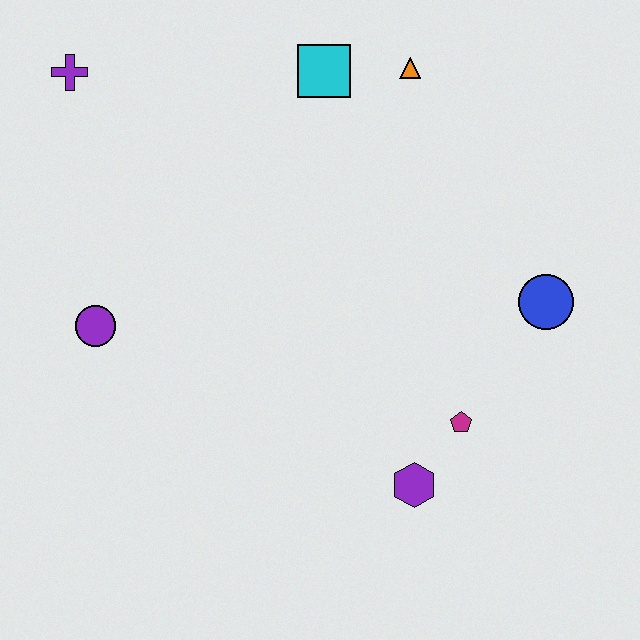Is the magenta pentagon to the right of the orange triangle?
Yes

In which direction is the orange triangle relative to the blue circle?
The orange triangle is above the blue circle.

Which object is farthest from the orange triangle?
The purple hexagon is farthest from the orange triangle.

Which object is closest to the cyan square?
The orange triangle is closest to the cyan square.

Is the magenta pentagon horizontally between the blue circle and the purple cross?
Yes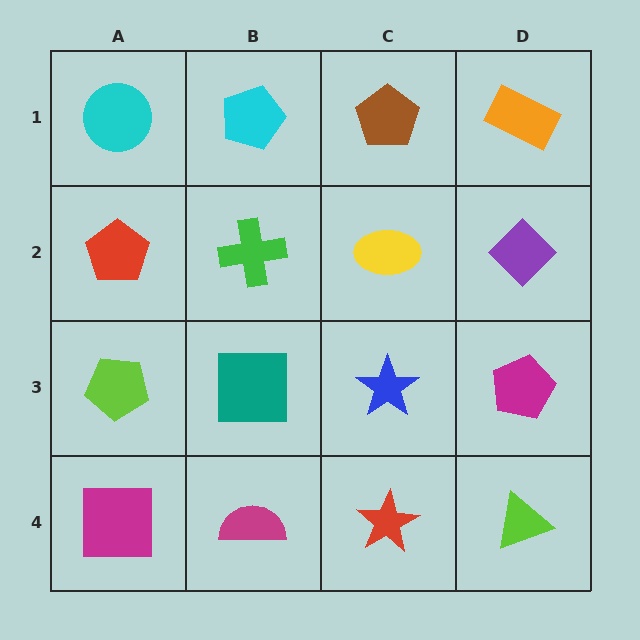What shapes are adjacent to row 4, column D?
A magenta pentagon (row 3, column D), a red star (row 4, column C).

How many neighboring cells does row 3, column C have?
4.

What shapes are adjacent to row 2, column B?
A cyan pentagon (row 1, column B), a teal square (row 3, column B), a red pentagon (row 2, column A), a yellow ellipse (row 2, column C).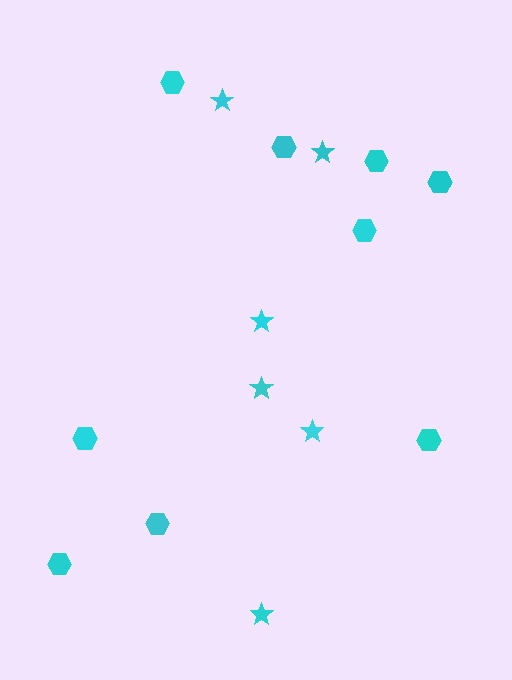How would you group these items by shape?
There are 2 groups: one group of stars (6) and one group of hexagons (9).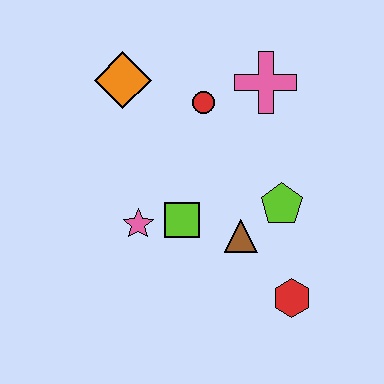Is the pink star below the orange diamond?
Yes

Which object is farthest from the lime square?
The pink cross is farthest from the lime square.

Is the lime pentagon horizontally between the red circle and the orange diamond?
No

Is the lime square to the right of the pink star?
Yes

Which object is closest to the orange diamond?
The red circle is closest to the orange diamond.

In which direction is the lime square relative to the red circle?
The lime square is below the red circle.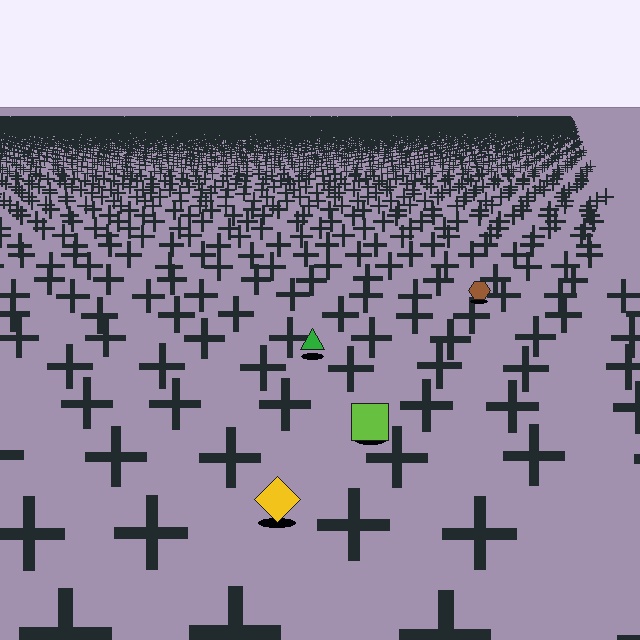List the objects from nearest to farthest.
From nearest to farthest: the yellow diamond, the lime square, the green triangle, the brown hexagon.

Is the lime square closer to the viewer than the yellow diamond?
No. The yellow diamond is closer — you can tell from the texture gradient: the ground texture is coarser near it.